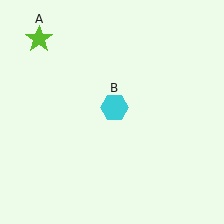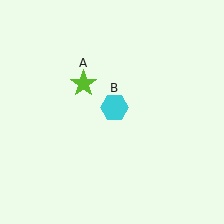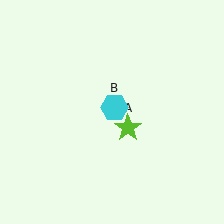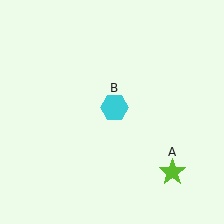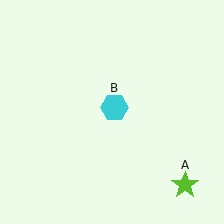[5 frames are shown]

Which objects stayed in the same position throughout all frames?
Cyan hexagon (object B) remained stationary.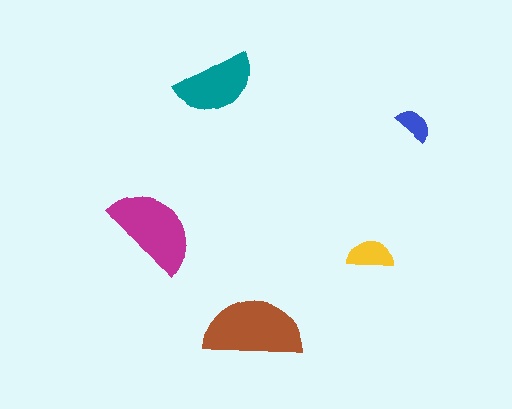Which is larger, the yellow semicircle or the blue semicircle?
The yellow one.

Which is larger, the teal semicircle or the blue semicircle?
The teal one.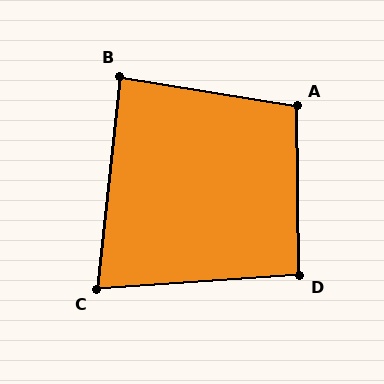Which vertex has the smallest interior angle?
C, at approximately 80 degrees.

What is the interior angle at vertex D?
Approximately 93 degrees (approximately right).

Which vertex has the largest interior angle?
A, at approximately 100 degrees.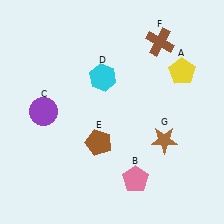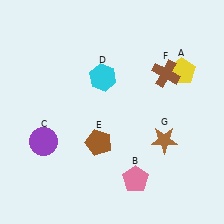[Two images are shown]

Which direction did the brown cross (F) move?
The brown cross (F) moved down.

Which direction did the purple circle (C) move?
The purple circle (C) moved down.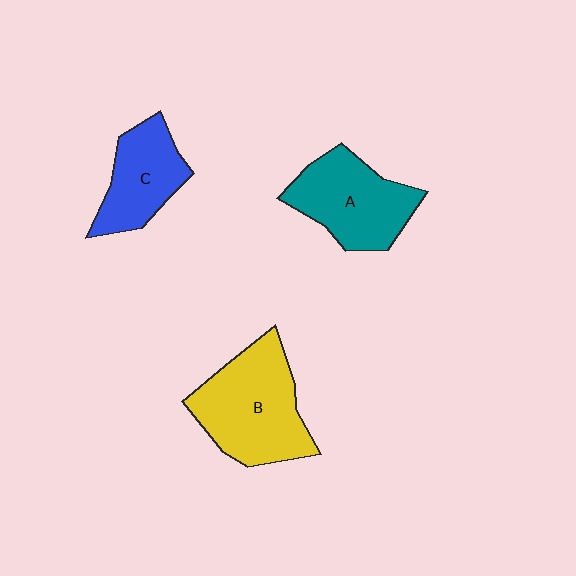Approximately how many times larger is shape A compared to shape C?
Approximately 1.3 times.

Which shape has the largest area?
Shape B (yellow).